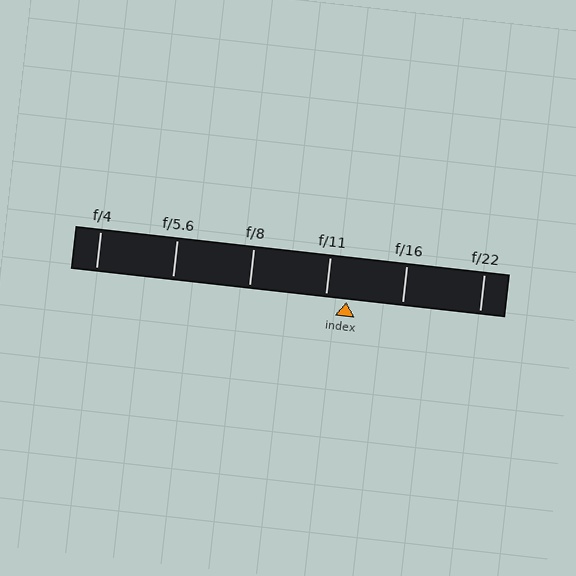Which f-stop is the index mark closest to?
The index mark is closest to f/11.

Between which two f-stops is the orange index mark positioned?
The index mark is between f/11 and f/16.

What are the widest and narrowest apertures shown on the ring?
The widest aperture shown is f/4 and the narrowest is f/22.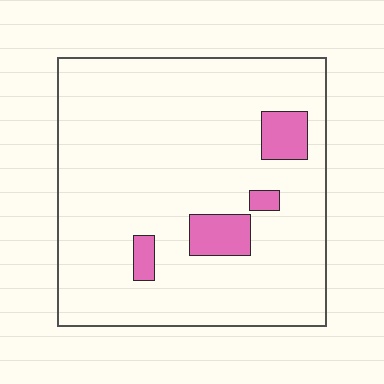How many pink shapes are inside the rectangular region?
4.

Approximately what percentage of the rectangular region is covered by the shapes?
Approximately 10%.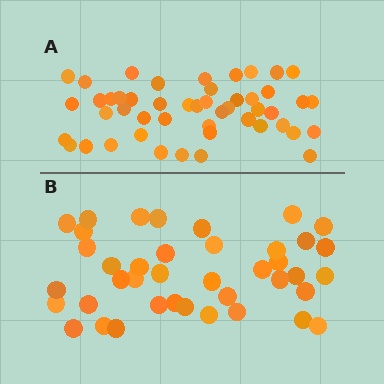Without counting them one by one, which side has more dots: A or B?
Region A (the top region) has more dots.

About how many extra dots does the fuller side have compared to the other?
Region A has roughly 8 or so more dots than region B.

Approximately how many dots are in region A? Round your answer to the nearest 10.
About 50 dots. (The exact count is 48, which rounds to 50.)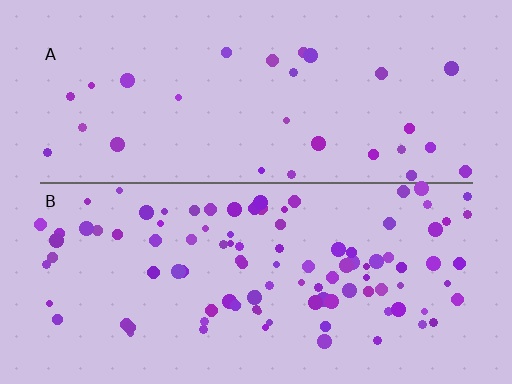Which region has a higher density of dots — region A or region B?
B (the bottom).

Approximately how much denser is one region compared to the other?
Approximately 3.4× — region B over region A.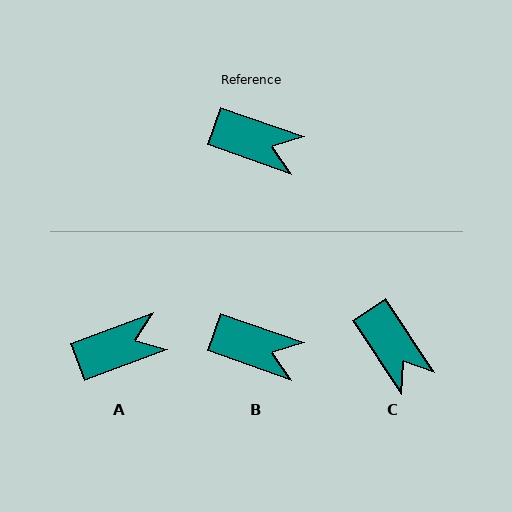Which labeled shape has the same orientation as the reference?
B.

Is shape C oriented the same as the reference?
No, it is off by about 37 degrees.